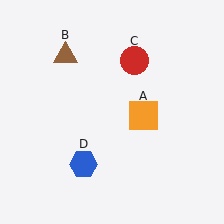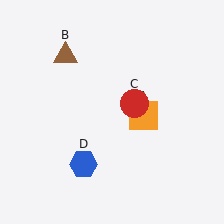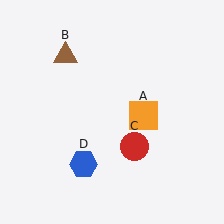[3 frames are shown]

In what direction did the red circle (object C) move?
The red circle (object C) moved down.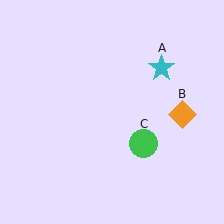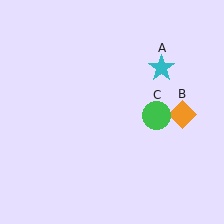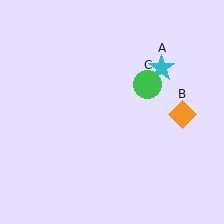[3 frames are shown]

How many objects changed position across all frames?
1 object changed position: green circle (object C).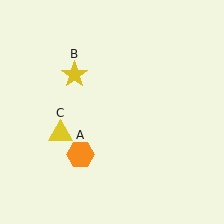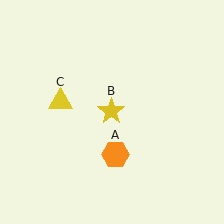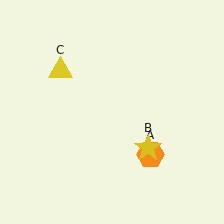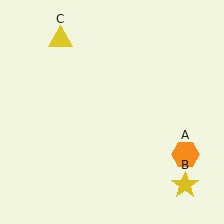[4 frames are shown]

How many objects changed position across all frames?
3 objects changed position: orange hexagon (object A), yellow star (object B), yellow triangle (object C).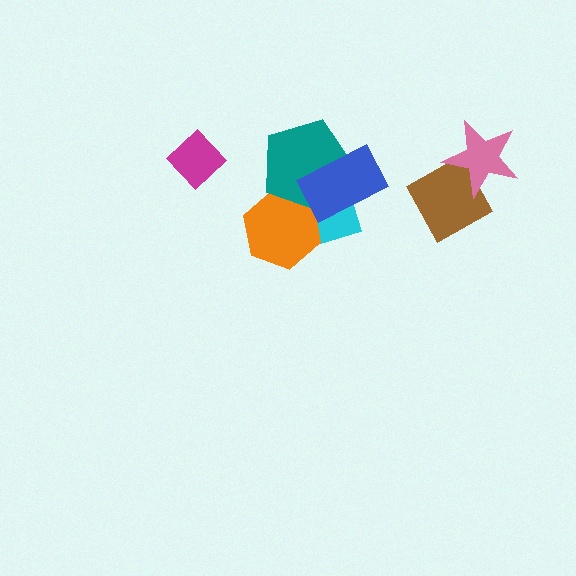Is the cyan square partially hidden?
Yes, it is partially covered by another shape.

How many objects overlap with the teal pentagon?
3 objects overlap with the teal pentagon.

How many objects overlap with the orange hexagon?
2 objects overlap with the orange hexagon.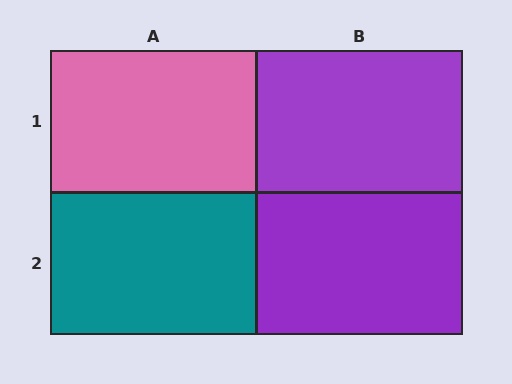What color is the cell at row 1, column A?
Pink.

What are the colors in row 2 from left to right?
Teal, purple.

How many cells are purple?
2 cells are purple.